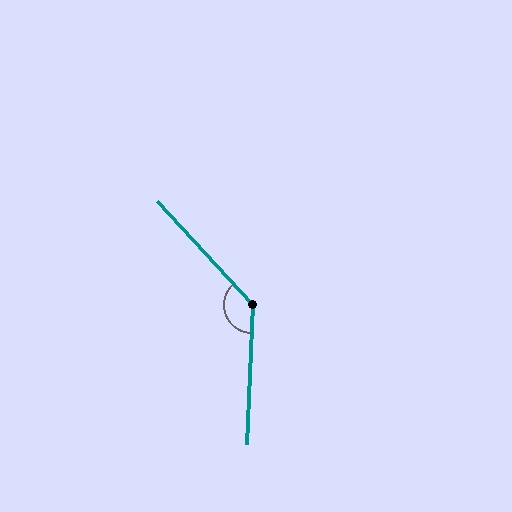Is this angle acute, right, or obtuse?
It is obtuse.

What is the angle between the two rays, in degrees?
Approximately 135 degrees.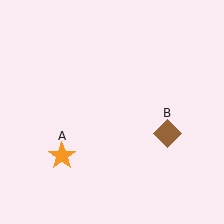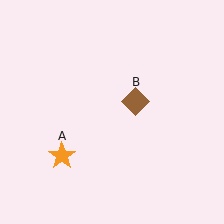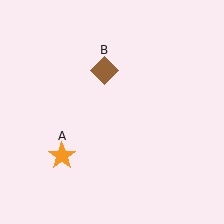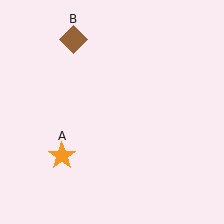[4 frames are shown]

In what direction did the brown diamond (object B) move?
The brown diamond (object B) moved up and to the left.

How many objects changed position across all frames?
1 object changed position: brown diamond (object B).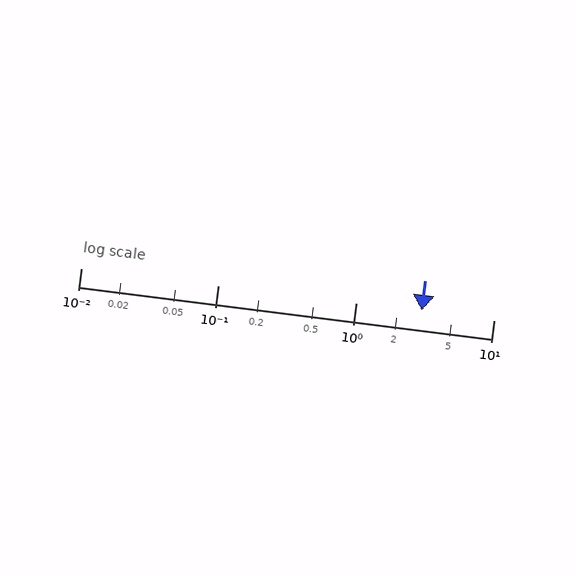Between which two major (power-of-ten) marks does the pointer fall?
The pointer is between 1 and 10.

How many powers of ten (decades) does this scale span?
The scale spans 3 decades, from 0.01 to 10.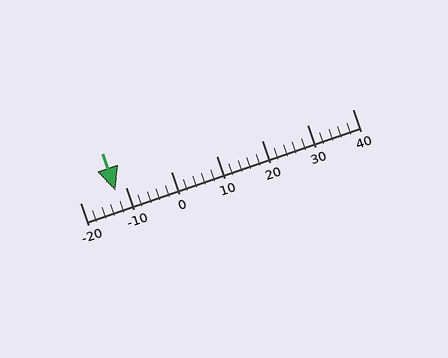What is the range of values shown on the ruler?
The ruler shows values from -20 to 40.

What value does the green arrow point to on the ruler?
The green arrow points to approximately -12.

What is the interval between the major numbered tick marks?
The major tick marks are spaced 10 units apart.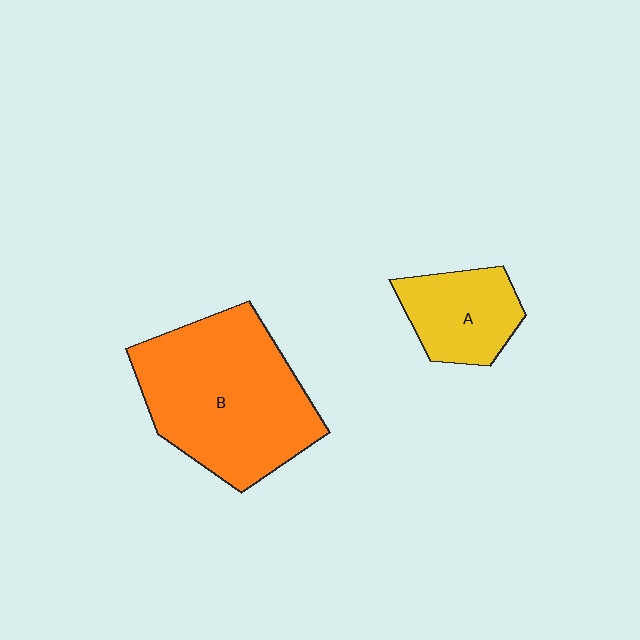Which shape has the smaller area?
Shape A (yellow).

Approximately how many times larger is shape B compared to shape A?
Approximately 2.4 times.